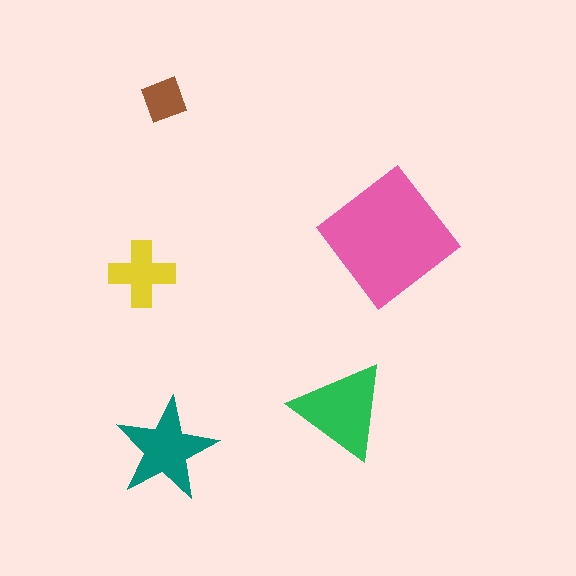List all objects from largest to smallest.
The pink diamond, the green triangle, the teal star, the yellow cross, the brown diamond.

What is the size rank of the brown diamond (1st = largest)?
5th.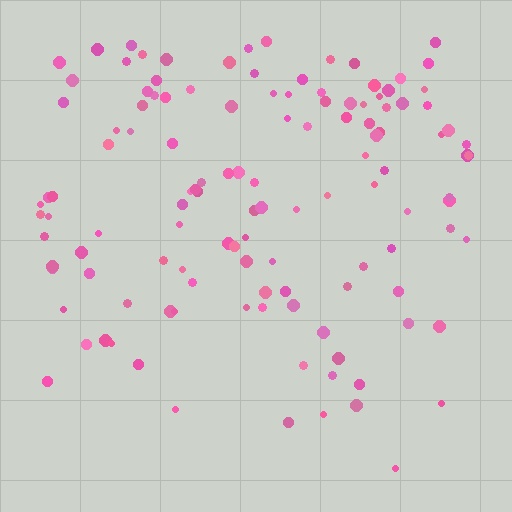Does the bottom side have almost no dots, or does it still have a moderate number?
Still a moderate number, just noticeably fewer than the top.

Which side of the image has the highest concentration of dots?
The top.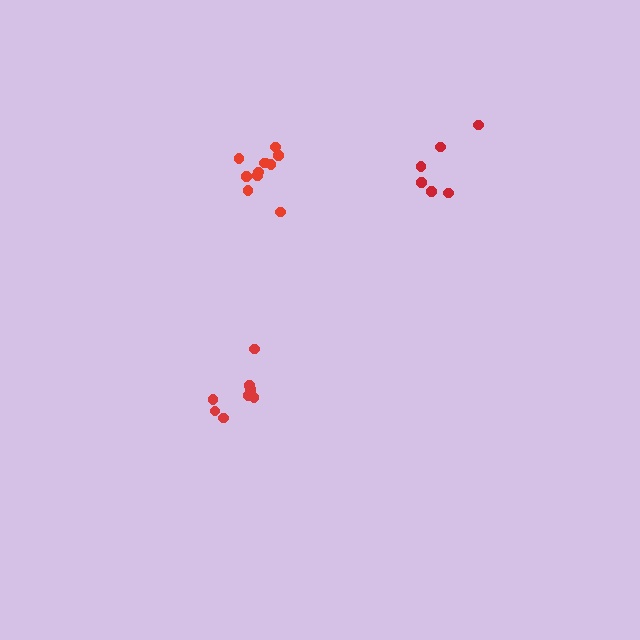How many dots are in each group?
Group 1: 9 dots, Group 2: 6 dots, Group 3: 11 dots (26 total).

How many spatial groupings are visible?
There are 3 spatial groupings.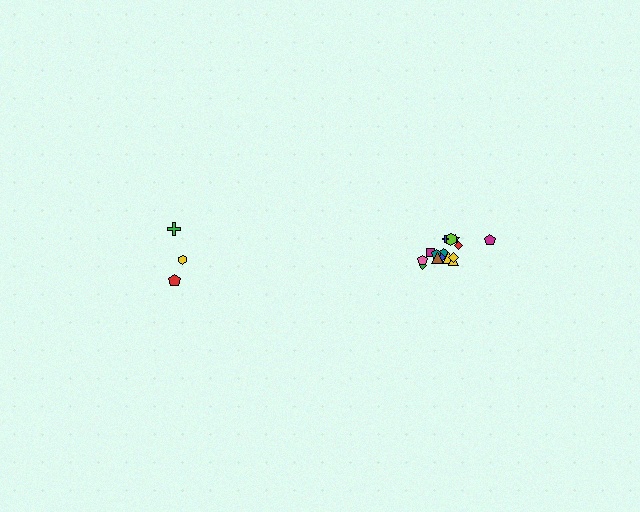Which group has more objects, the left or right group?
The right group.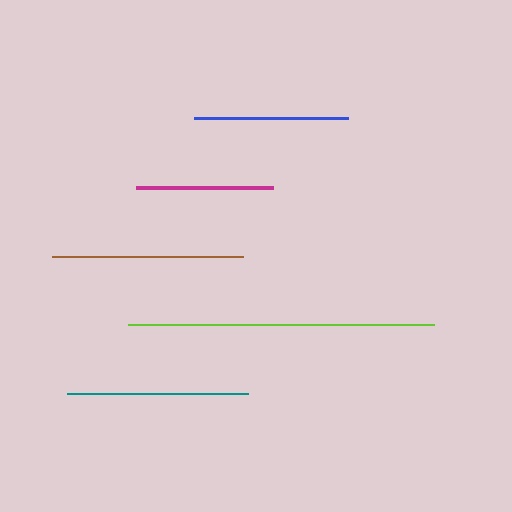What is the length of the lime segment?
The lime segment is approximately 306 pixels long.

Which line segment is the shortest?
The magenta line is the shortest at approximately 136 pixels.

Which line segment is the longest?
The lime line is the longest at approximately 306 pixels.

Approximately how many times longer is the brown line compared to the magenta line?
The brown line is approximately 1.4 times the length of the magenta line.